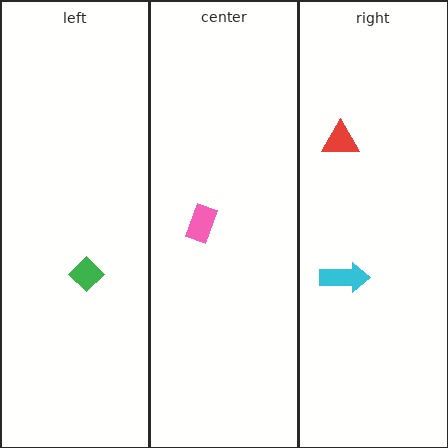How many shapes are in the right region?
2.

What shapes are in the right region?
The red triangle, the cyan arrow.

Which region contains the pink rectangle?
The center region.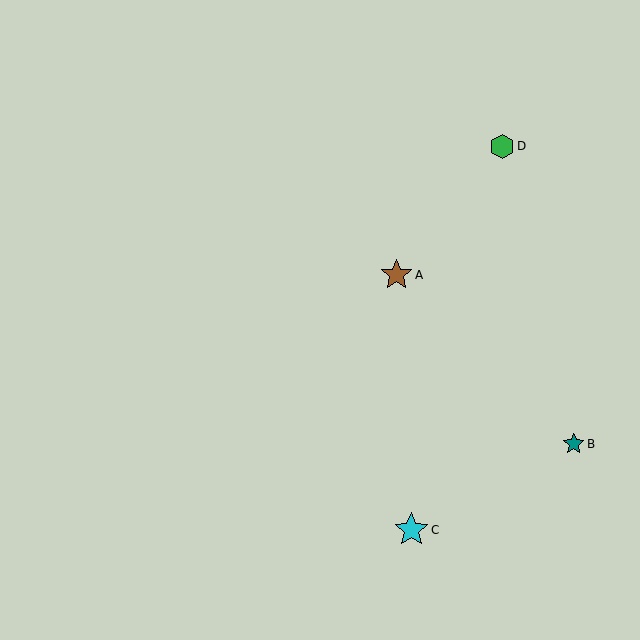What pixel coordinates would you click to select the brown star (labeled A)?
Click at (397, 275) to select the brown star A.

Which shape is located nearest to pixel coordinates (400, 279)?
The brown star (labeled A) at (397, 275) is nearest to that location.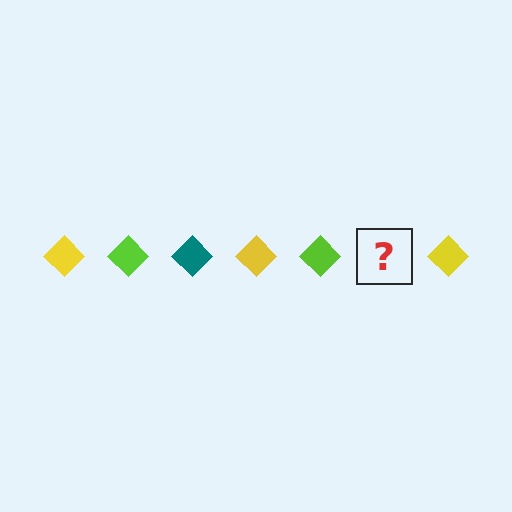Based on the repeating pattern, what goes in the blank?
The blank should be a teal diamond.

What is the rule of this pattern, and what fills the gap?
The rule is that the pattern cycles through yellow, lime, teal diamonds. The gap should be filled with a teal diamond.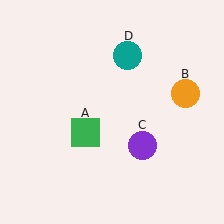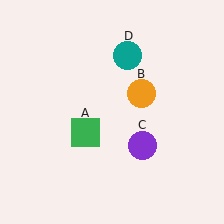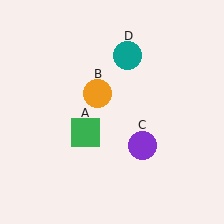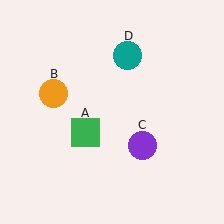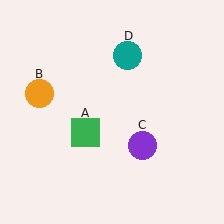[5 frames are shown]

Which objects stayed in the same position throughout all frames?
Green square (object A) and purple circle (object C) and teal circle (object D) remained stationary.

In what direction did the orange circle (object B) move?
The orange circle (object B) moved left.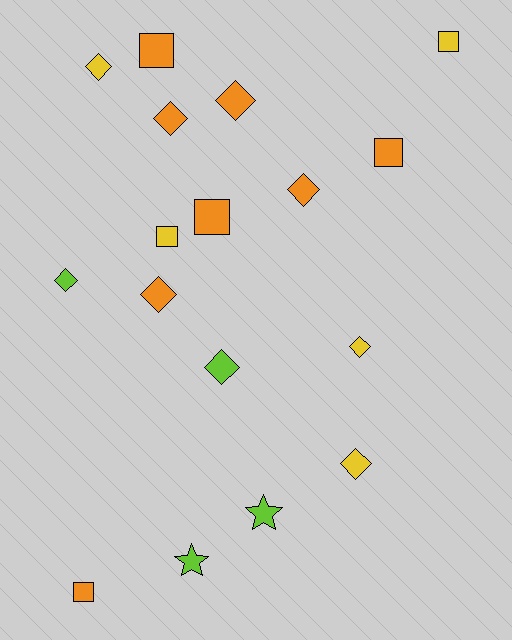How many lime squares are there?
There are no lime squares.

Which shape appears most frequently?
Diamond, with 9 objects.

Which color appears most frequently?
Orange, with 8 objects.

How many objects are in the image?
There are 17 objects.